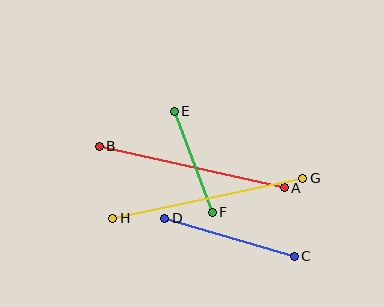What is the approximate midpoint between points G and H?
The midpoint is at approximately (208, 198) pixels.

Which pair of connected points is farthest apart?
Points G and H are farthest apart.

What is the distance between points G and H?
The distance is approximately 194 pixels.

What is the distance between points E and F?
The distance is approximately 108 pixels.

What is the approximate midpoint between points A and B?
The midpoint is at approximately (192, 167) pixels.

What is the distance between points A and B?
The distance is approximately 189 pixels.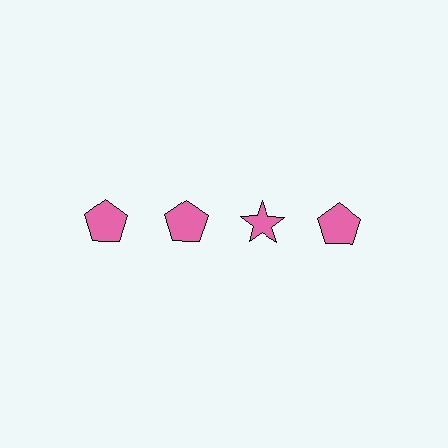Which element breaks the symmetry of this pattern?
The pink star in the top row, center column breaks the symmetry. All other shapes are pink pentagons.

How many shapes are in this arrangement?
There are 4 shapes arranged in a grid pattern.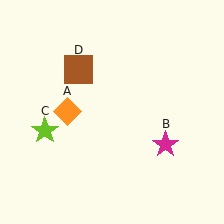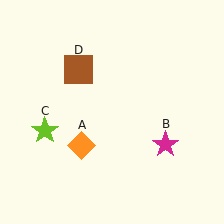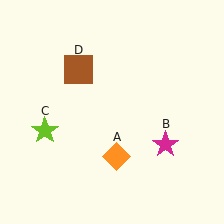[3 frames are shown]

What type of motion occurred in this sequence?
The orange diamond (object A) rotated counterclockwise around the center of the scene.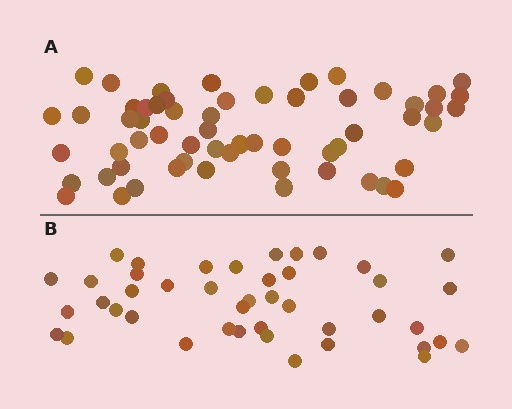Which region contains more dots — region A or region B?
Region A (the top region) has more dots.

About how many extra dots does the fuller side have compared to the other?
Region A has approximately 15 more dots than region B.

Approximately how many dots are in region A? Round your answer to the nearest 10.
About 60 dots. (The exact count is 59, which rounds to 60.)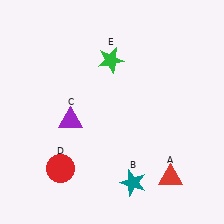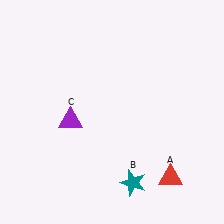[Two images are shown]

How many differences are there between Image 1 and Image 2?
There are 2 differences between the two images.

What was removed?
The red circle (D), the green star (E) were removed in Image 2.